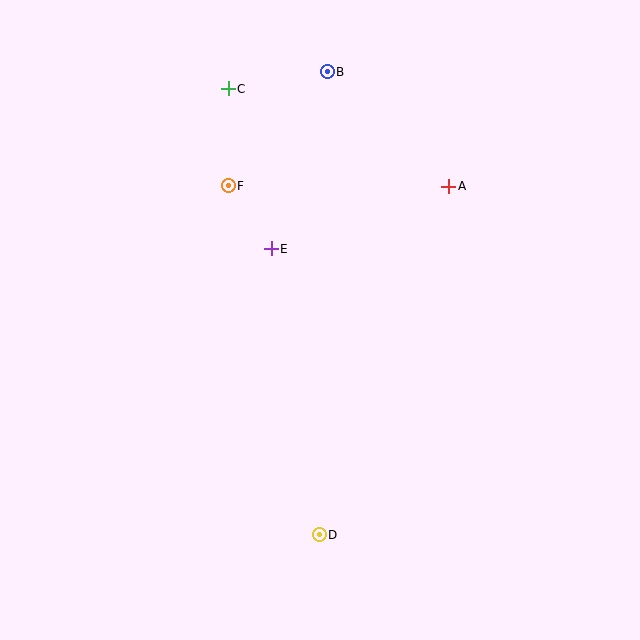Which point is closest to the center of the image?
Point E at (271, 249) is closest to the center.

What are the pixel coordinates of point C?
Point C is at (228, 89).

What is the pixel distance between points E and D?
The distance between E and D is 290 pixels.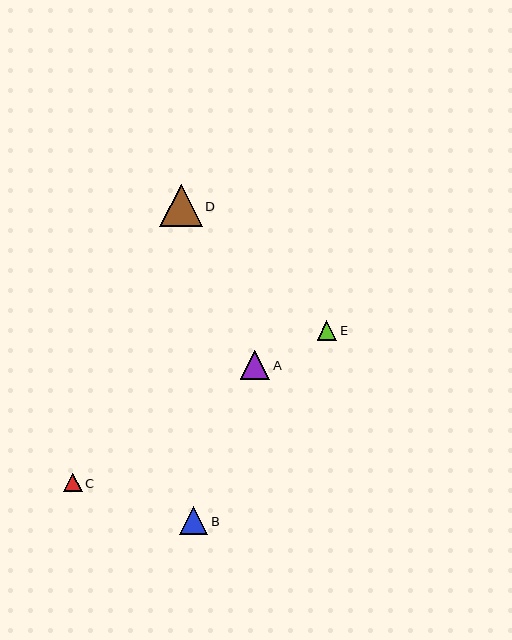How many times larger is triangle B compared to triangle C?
Triangle B is approximately 1.5 times the size of triangle C.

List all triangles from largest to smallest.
From largest to smallest: D, A, B, E, C.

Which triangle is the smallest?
Triangle C is the smallest with a size of approximately 18 pixels.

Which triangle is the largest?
Triangle D is the largest with a size of approximately 42 pixels.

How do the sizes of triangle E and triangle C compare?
Triangle E and triangle C are approximately the same size.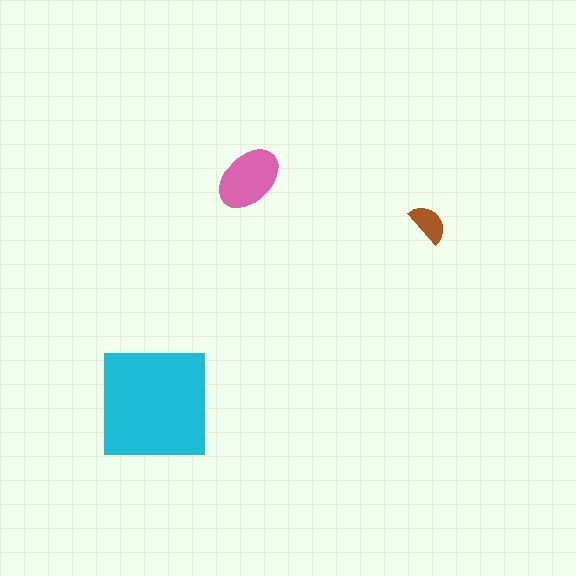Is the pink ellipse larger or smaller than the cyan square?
Smaller.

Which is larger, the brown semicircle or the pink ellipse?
The pink ellipse.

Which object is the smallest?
The brown semicircle.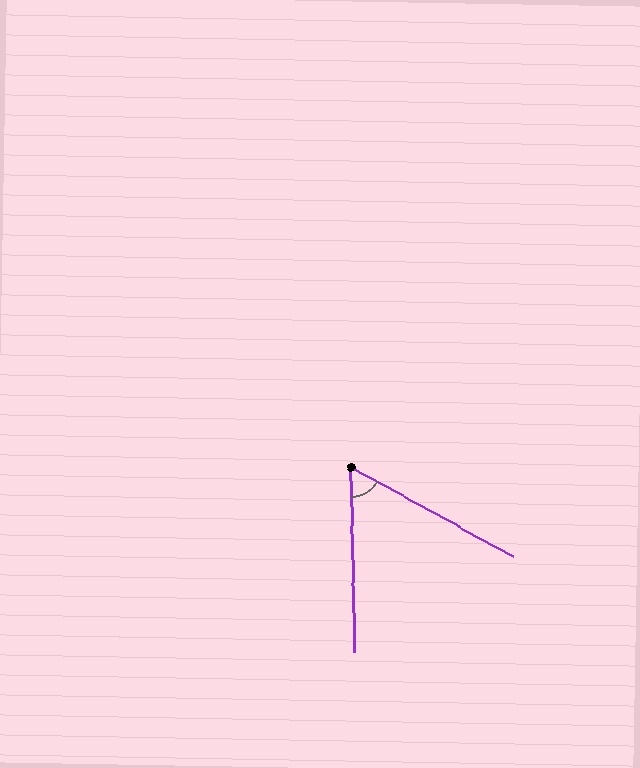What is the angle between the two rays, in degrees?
Approximately 60 degrees.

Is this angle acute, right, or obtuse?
It is acute.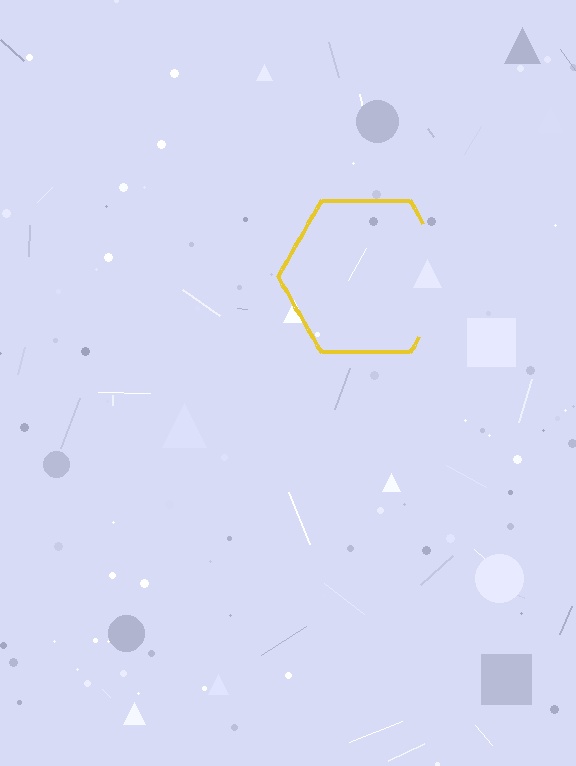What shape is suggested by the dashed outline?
The dashed outline suggests a hexagon.